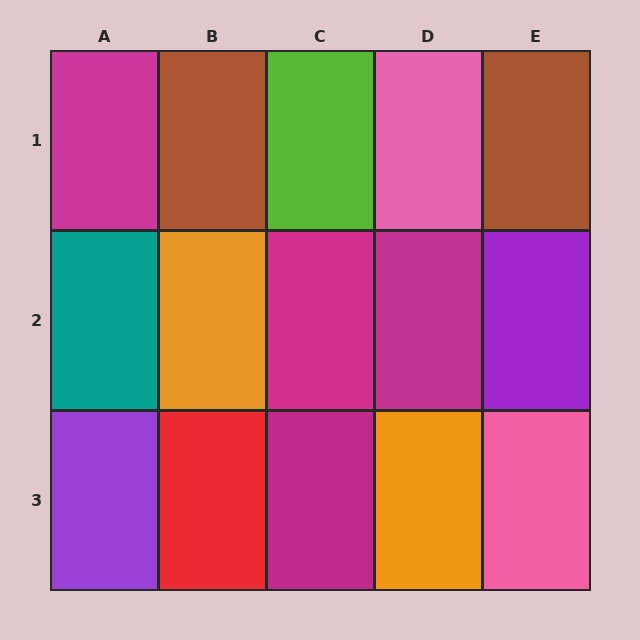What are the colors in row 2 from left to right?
Teal, orange, magenta, magenta, purple.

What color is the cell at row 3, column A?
Purple.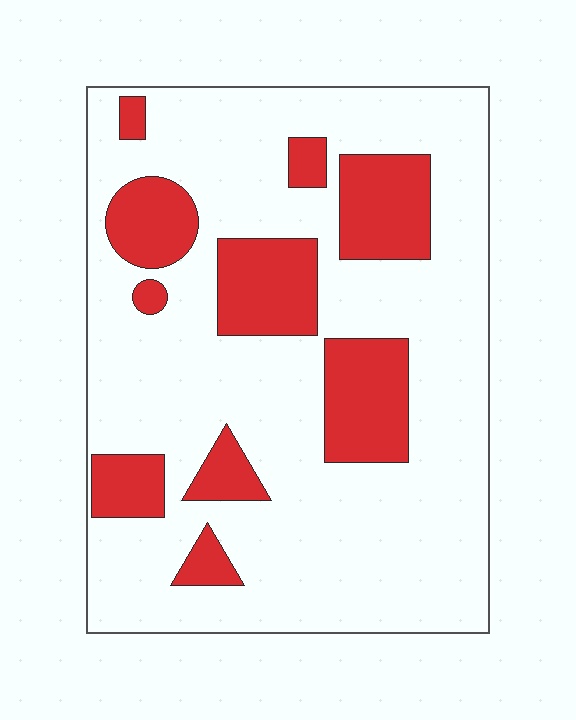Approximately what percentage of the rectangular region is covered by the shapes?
Approximately 25%.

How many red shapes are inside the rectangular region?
10.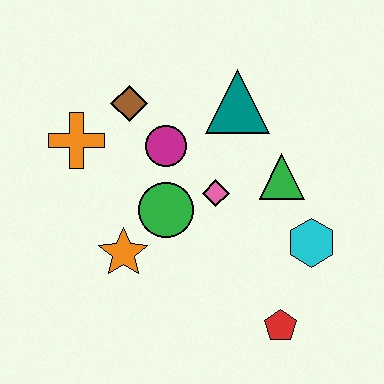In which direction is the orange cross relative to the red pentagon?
The orange cross is to the left of the red pentagon.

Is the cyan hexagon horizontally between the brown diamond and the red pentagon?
No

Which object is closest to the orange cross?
The brown diamond is closest to the orange cross.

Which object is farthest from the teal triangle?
The red pentagon is farthest from the teal triangle.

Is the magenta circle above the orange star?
Yes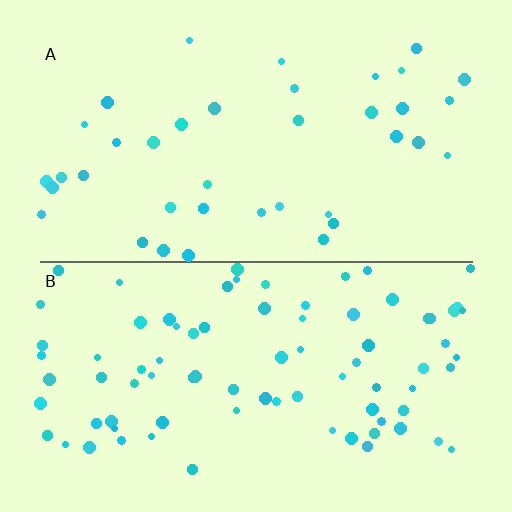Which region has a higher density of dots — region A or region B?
B (the bottom).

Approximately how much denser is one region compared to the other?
Approximately 2.1× — region B over region A.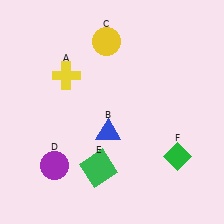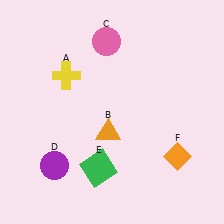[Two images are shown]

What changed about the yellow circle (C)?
In Image 1, C is yellow. In Image 2, it changed to pink.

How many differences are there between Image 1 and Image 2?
There are 3 differences between the two images.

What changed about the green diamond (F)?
In Image 1, F is green. In Image 2, it changed to orange.